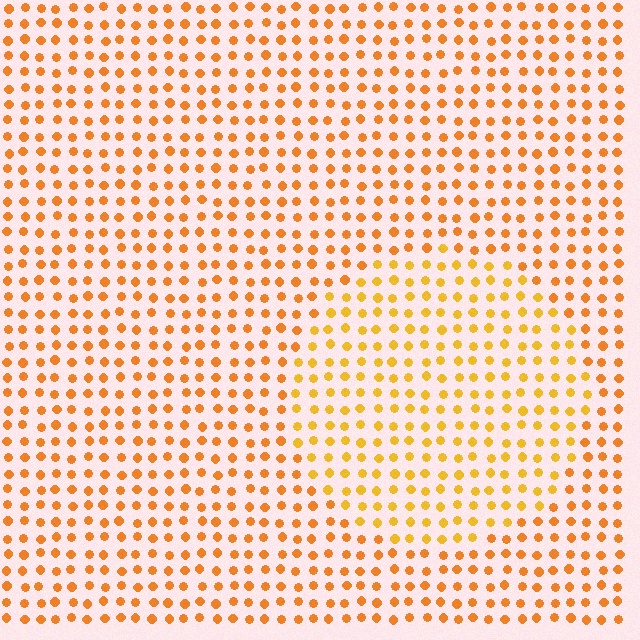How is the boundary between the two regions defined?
The boundary is defined purely by a slight shift in hue (about 18 degrees). Spacing, size, and orientation are identical on both sides.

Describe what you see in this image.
The image is filled with small orange elements in a uniform arrangement. A circle-shaped region is visible where the elements are tinted to a slightly different hue, forming a subtle color boundary.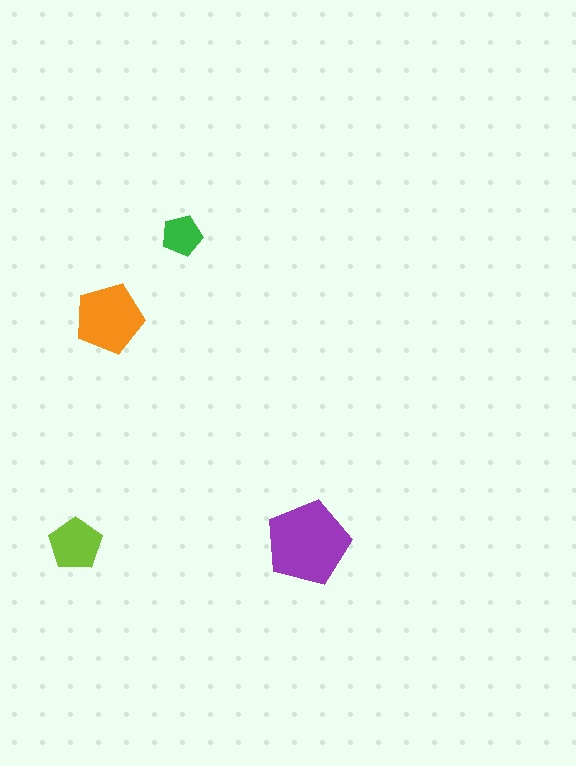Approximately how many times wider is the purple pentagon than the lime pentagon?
About 1.5 times wider.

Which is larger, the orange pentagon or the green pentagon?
The orange one.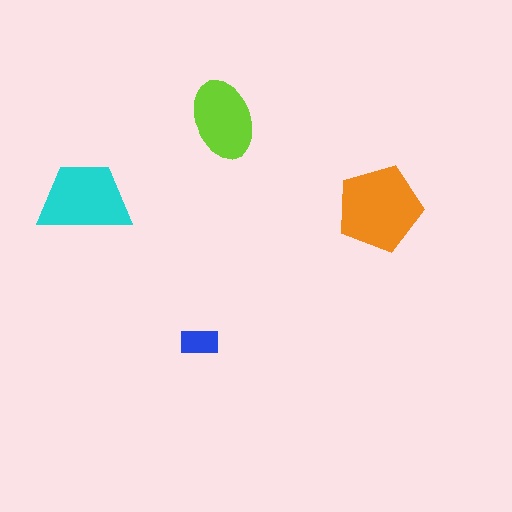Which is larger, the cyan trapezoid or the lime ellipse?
The cyan trapezoid.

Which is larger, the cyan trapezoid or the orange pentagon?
The orange pentagon.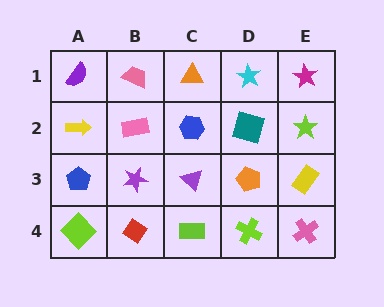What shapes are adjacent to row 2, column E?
A magenta star (row 1, column E), a yellow rectangle (row 3, column E), a teal square (row 2, column D).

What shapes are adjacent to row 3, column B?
A pink rectangle (row 2, column B), a red diamond (row 4, column B), a blue pentagon (row 3, column A), a purple triangle (row 3, column C).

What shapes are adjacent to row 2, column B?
A pink trapezoid (row 1, column B), a purple star (row 3, column B), a yellow arrow (row 2, column A), a blue hexagon (row 2, column C).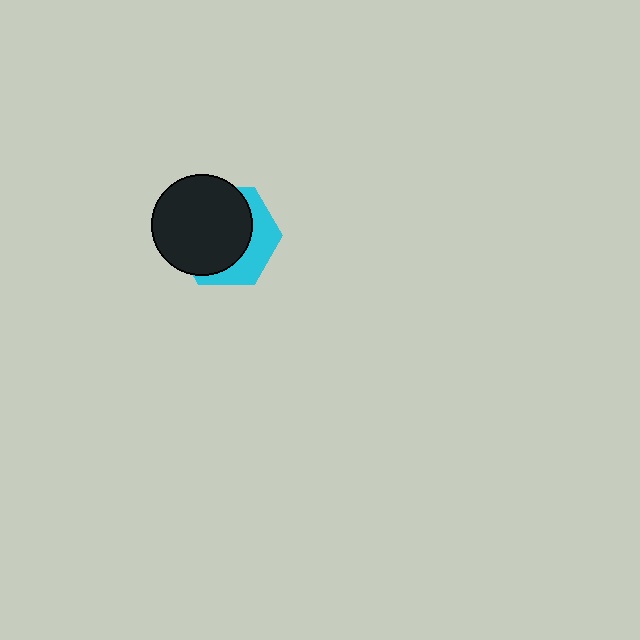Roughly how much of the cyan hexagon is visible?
A small part of it is visible (roughly 34%).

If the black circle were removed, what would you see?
You would see the complete cyan hexagon.